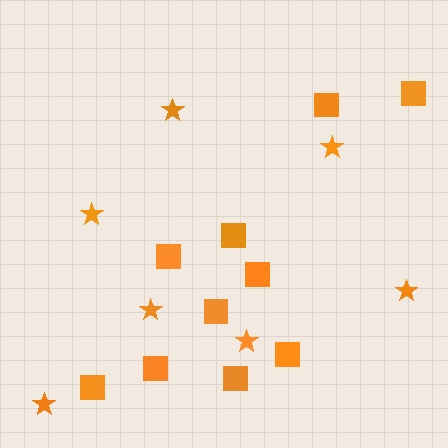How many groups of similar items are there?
There are 2 groups: one group of squares (10) and one group of stars (7).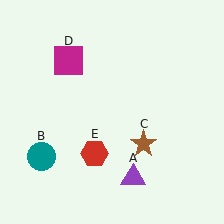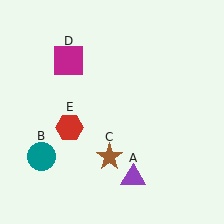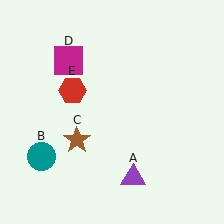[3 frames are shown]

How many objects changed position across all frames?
2 objects changed position: brown star (object C), red hexagon (object E).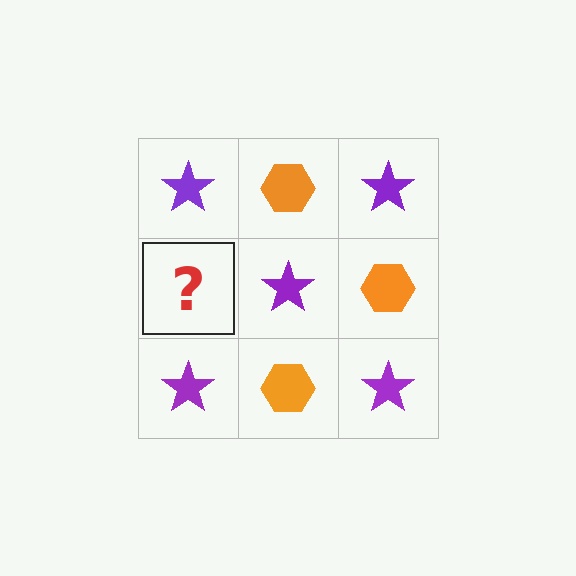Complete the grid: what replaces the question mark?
The question mark should be replaced with an orange hexagon.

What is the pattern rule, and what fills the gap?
The rule is that it alternates purple star and orange hexagon in a checkerboard pattern. The gap should be filled with an orange hexagon.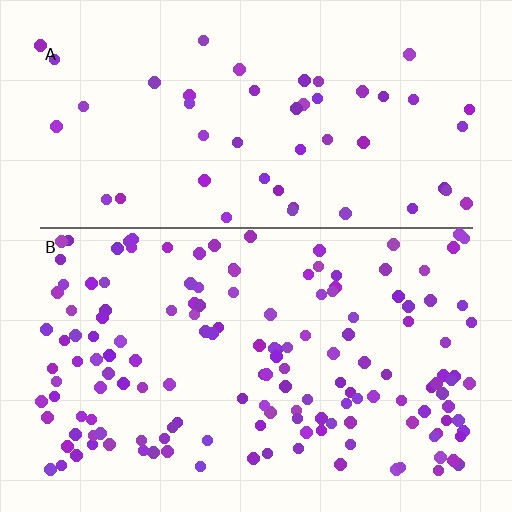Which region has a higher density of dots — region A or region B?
B (the bottom).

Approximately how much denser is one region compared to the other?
Approximately 2.9× — region B over region A.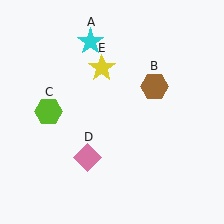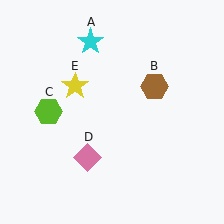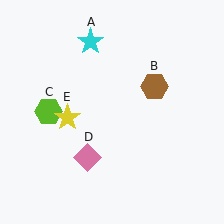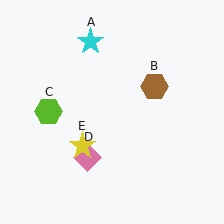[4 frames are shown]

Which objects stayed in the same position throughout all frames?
Cyan star (object A) and brown hexagon (object B) and lime hexagon (object C) and pink diamond (object D) remained stationary.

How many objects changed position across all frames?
1 object changed position: yellow star (object E).